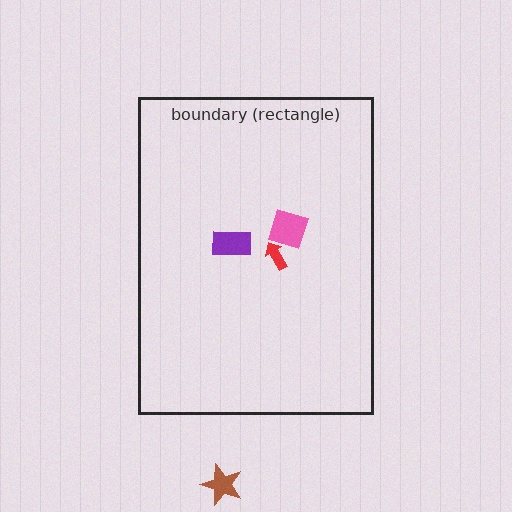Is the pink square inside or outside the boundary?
Inside.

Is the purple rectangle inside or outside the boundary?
Inside.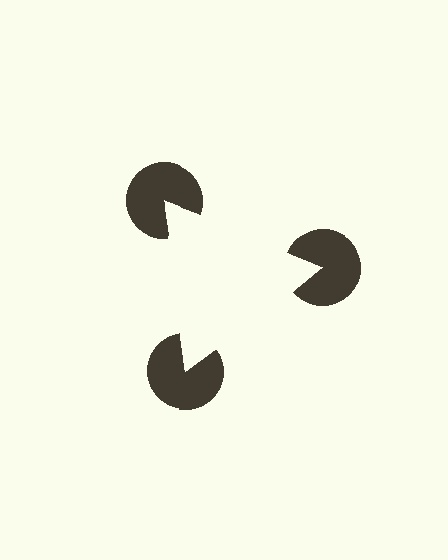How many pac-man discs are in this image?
There are 3 — one at each vertex of the illusory triangle.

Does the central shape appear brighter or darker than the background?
It typically appears slightly brighter than the background, even though no actual brightness change is drawn.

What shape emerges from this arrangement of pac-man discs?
An illusory triangle — its edges are inferred from the aligned wedge cuts in the pac-man discs, not physically drawn.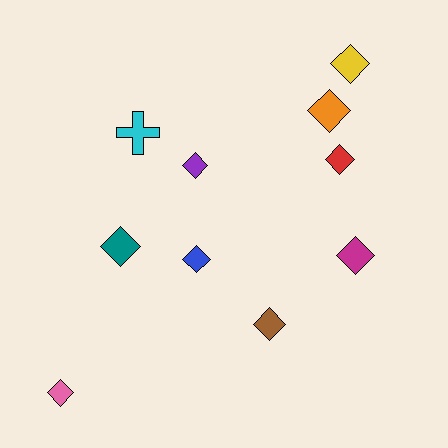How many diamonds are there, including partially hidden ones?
There are 9 diamonds.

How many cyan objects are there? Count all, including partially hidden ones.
There is 1 cyan object.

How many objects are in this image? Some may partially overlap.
There are 10 objects.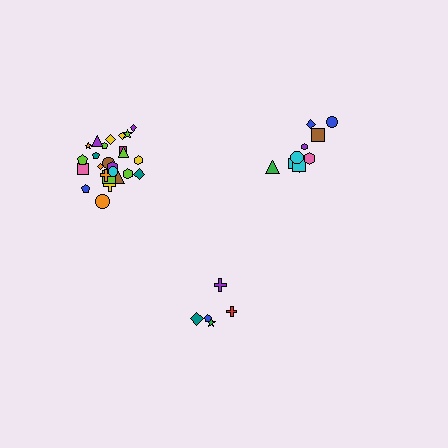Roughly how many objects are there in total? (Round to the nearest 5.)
Roughly 40 objects in total.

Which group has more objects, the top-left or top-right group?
The top-left group.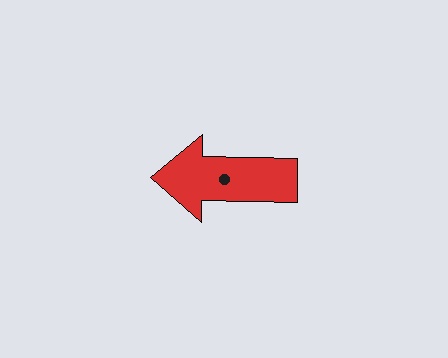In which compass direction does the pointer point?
West.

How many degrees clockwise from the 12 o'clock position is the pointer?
Approximately 271 degrees.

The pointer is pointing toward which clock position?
Roughly 9 o'clock.